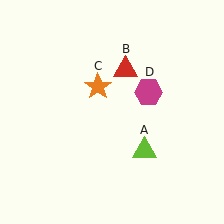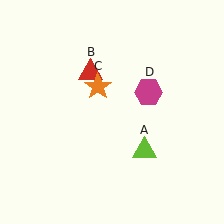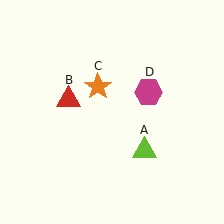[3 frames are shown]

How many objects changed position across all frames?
1 object changed position: red triangle (object B).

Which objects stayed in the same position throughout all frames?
Lime triangle (object A) and orange star (object C) and magenta hexagon (object D) remained stationary.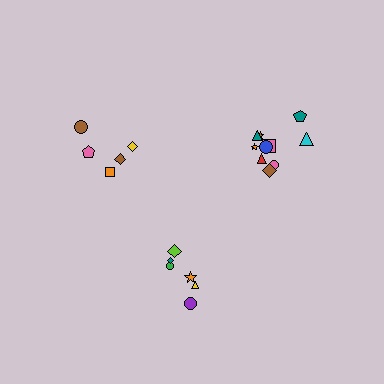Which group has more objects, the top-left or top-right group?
The top-right group.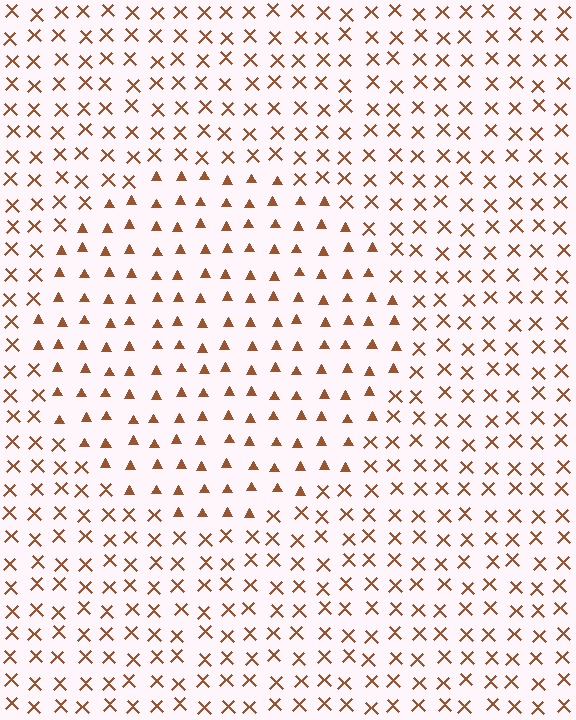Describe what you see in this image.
The image is filled with small brown elements arranged in a uniform grid. A circle-shaped region contains triangles, while the surrounding area contains X marks. The boundary is defined purely by the change in element shape.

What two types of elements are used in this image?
The image uses triangles inside the circle region and X marks outside it.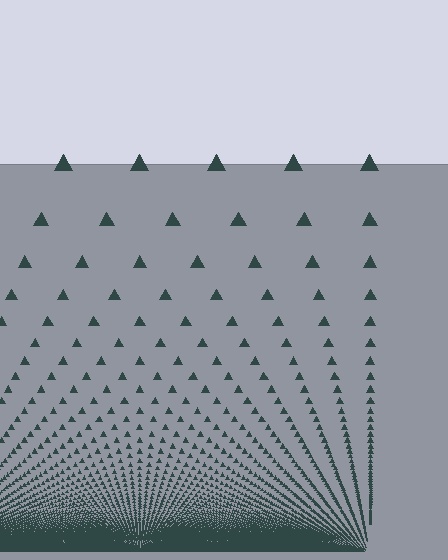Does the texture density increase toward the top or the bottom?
Density increases toward the bottom.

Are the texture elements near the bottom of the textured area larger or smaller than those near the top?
Smaller. The gradient is inverted — elements near the bottom are smaller and denser.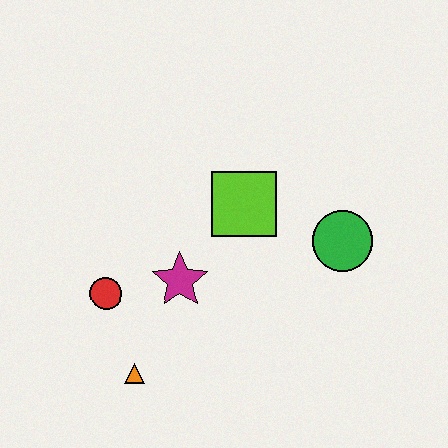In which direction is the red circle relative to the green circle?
The red circle is to the left of the green circle.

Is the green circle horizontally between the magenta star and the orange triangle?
No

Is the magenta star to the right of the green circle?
No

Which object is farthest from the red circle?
The green circle is farthest from the red circle.